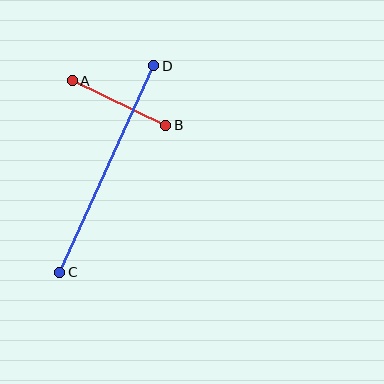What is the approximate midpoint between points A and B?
The midpoint is at approximately (119, 103) pixels.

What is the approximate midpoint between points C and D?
The midpoint is at approximately (107, 169) pixels.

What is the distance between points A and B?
The distance is approximately 104 pixels.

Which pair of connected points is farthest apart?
Points C and D are farthest apart.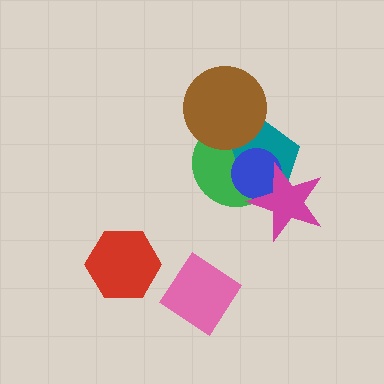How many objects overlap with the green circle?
4 objects overlap with the green circle.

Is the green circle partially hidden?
Yes, it is partially covered by another shape.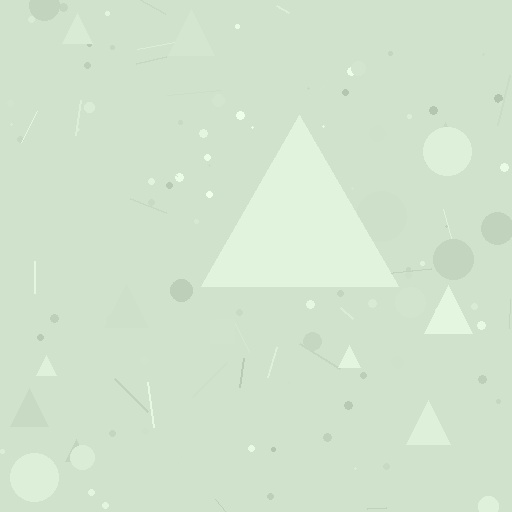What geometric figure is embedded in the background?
A triangle is embedded in the background.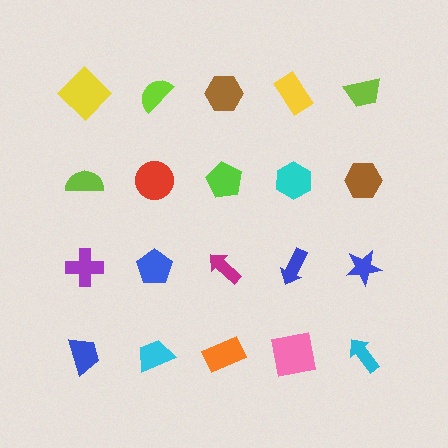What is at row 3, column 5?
A blue star.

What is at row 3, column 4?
A blue arrow.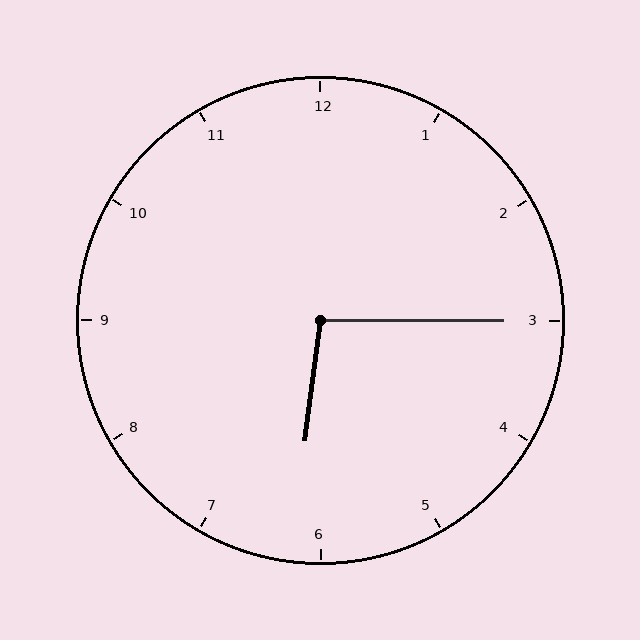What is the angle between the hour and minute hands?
Approximately 98 degrees.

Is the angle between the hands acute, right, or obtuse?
It is obtuse.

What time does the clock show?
6:15.